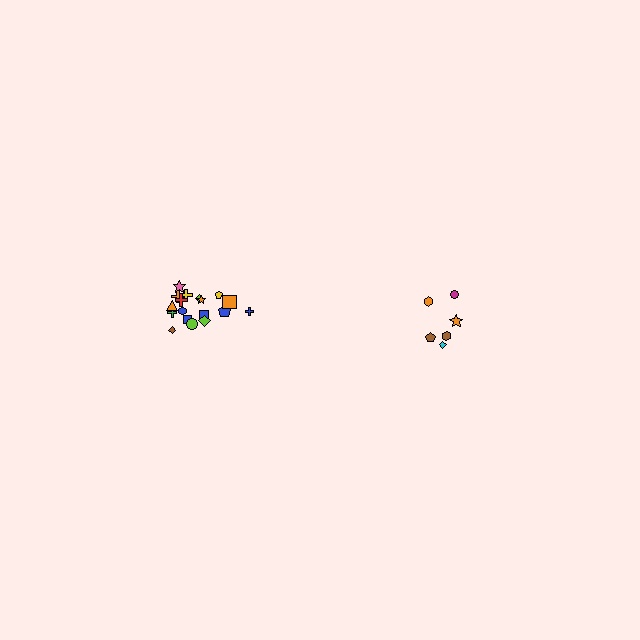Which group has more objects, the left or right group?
The left group.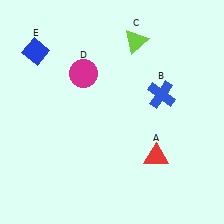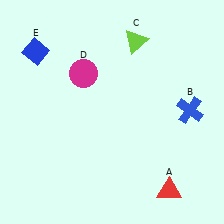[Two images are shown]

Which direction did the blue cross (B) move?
The blue cross (B) moved right.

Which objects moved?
The objects that moved are: the red triangle (A), the blue cross (B).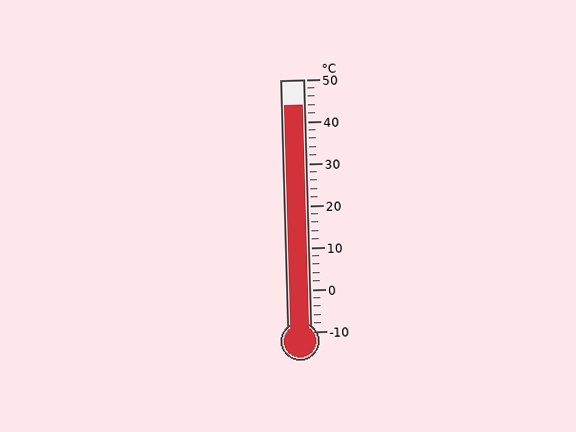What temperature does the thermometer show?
The thermometer shows approximately 44°C.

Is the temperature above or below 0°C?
The temperature is above 0°C.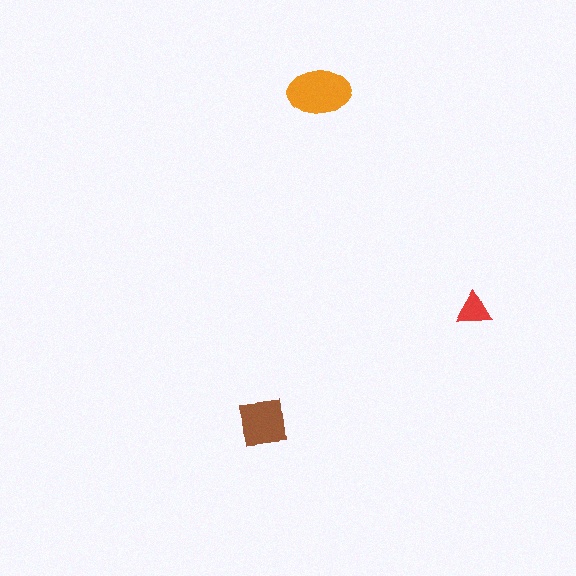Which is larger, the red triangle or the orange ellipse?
The orange ellipse.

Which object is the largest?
The orange ellipse.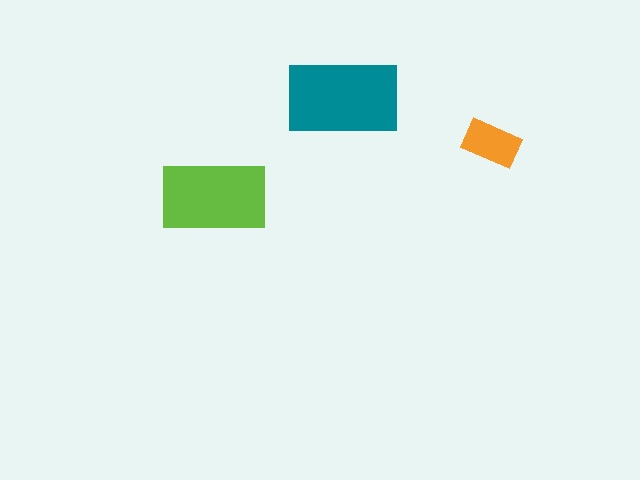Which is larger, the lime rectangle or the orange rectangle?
The lime one.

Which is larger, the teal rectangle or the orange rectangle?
The teal one.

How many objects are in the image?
There are 3 objects in the image.